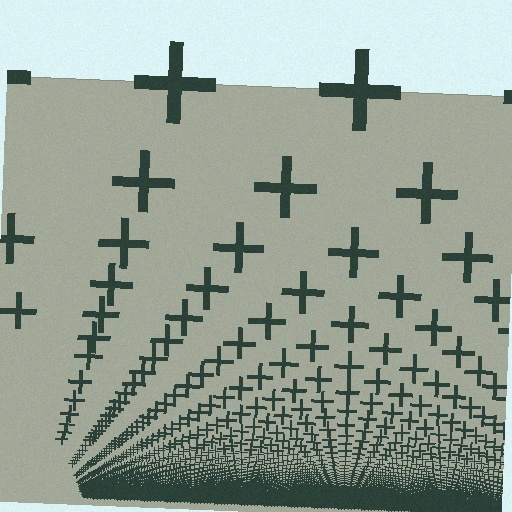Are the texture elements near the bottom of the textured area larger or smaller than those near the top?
Smaller. The gradient is inverted — elements near the bottom are smaller and denser.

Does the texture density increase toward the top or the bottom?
Density increases toward the bottom.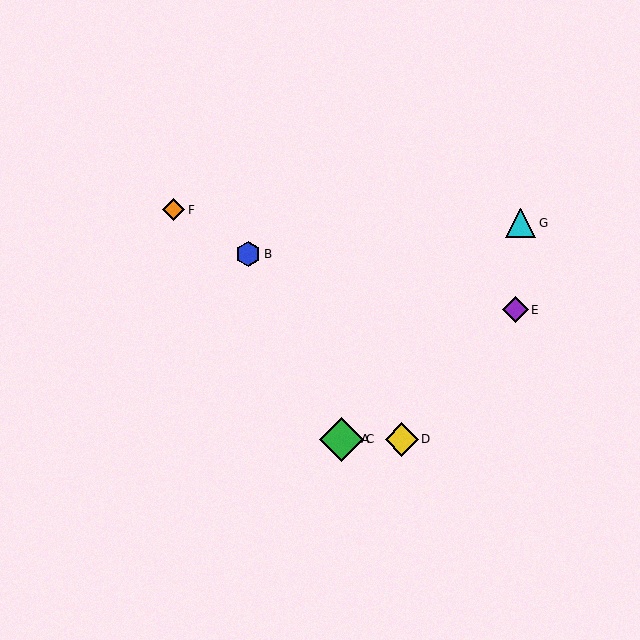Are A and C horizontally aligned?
Yes, both are at y≈439.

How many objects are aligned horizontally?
3 objects (A, C, D) are aligned horizontally.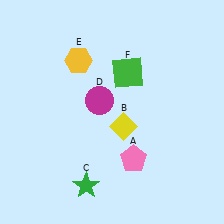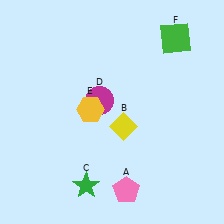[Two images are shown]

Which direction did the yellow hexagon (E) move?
The yellow hexagon (E) moved down.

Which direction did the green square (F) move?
The green square (F) moved right.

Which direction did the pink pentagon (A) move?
The pink pentagon (A) moved down.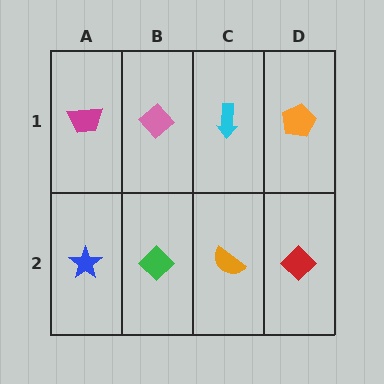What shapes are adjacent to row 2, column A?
A magenta trapezoid (row 1, column A), a green diamond (row 2, column B).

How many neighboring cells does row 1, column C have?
3.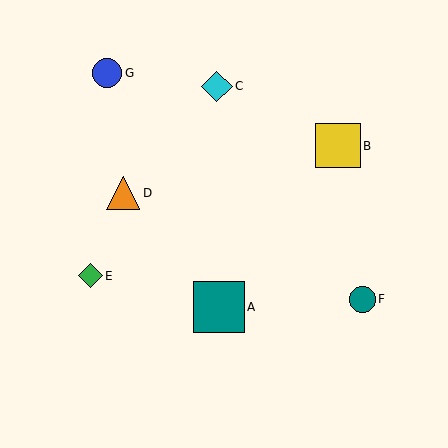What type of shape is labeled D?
Shape D is an orange triangle.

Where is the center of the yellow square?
The center of the yellow square is at (338, 146).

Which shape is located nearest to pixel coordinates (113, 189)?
The orange triangle (labeled D) at (123, 193) is nearest to that location.